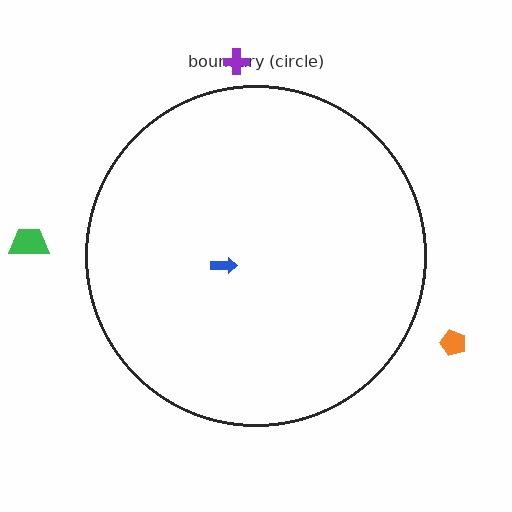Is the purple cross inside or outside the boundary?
Outside.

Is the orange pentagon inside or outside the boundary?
Outside.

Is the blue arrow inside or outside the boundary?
Inside.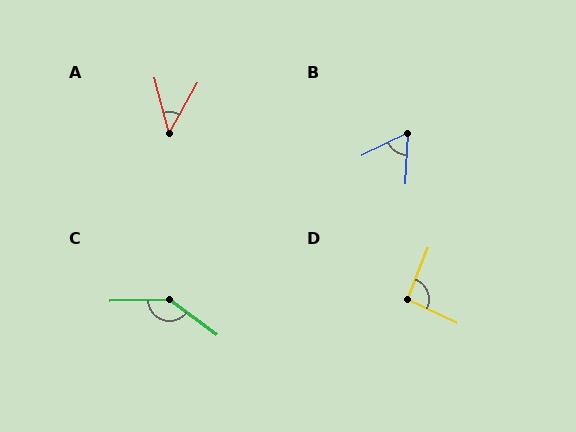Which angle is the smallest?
A, at approximately 44 degrees.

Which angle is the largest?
C, at approximately 142 degrees.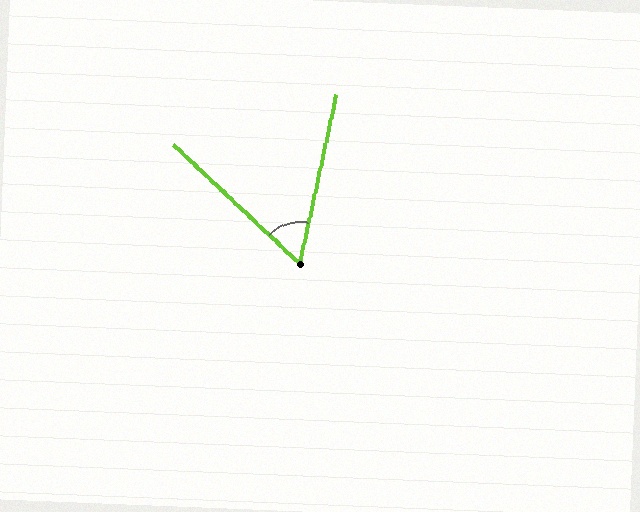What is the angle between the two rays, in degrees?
Approximately 59 degrees.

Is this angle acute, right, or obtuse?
It is acute.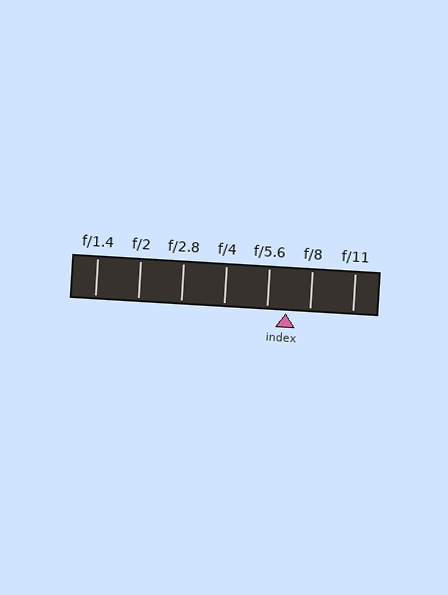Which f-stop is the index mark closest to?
The index mark is closest to f/5.6.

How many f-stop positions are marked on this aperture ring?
There are 7 f-stop positions marked.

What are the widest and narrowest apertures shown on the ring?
The widest aperture shown is f/1.4 and the narrowest is f/11.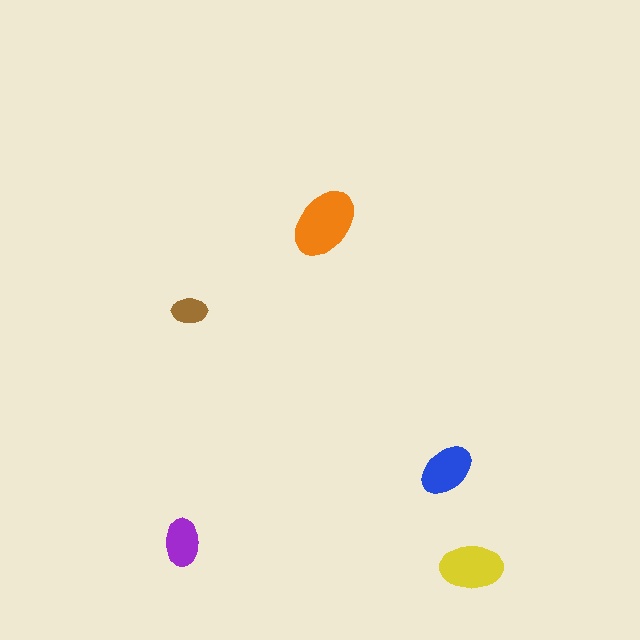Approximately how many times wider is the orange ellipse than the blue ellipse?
About 1.5 times wider.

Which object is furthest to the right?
The yellow ellipse is rightmost.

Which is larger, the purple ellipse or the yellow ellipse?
The yellow one.